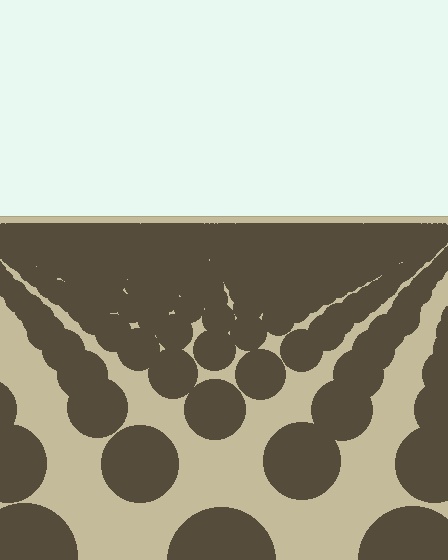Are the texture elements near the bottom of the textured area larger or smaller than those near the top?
Larger. Near the bottom, elements are closer to the viewer and appear at a bigger on-screen size.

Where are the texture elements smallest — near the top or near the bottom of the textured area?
Near the top.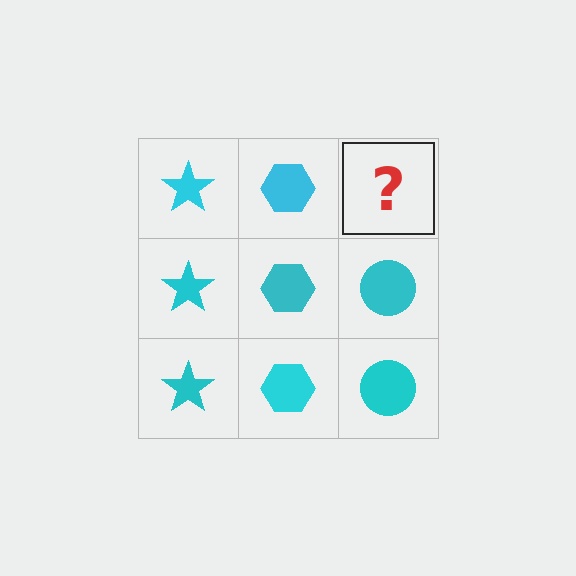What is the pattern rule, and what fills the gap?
The rule is that each column has a consistent shape. The gap should be filled with a cyan circle.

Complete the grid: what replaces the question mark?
The question mark should be replaced with a cyan circle.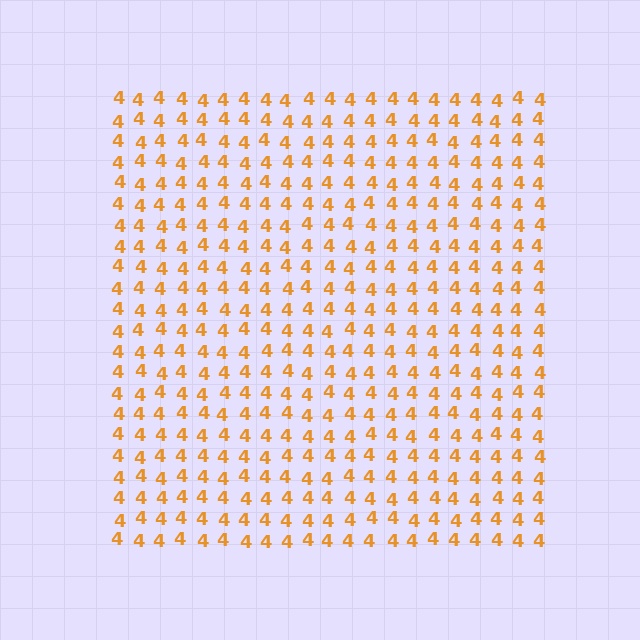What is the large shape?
The large shape is a square.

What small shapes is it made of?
It is made of small digit 4's.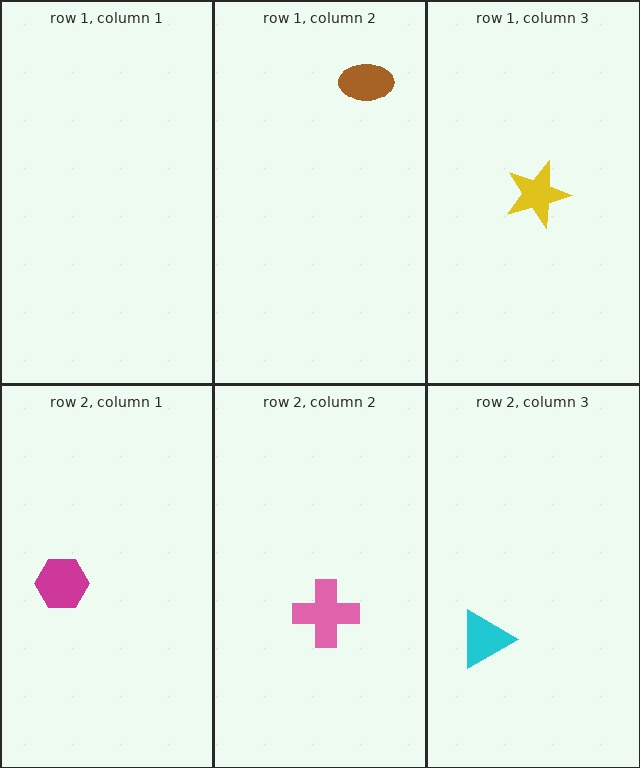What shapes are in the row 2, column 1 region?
The magenta hexagon.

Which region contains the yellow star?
The row 1, column 3 region.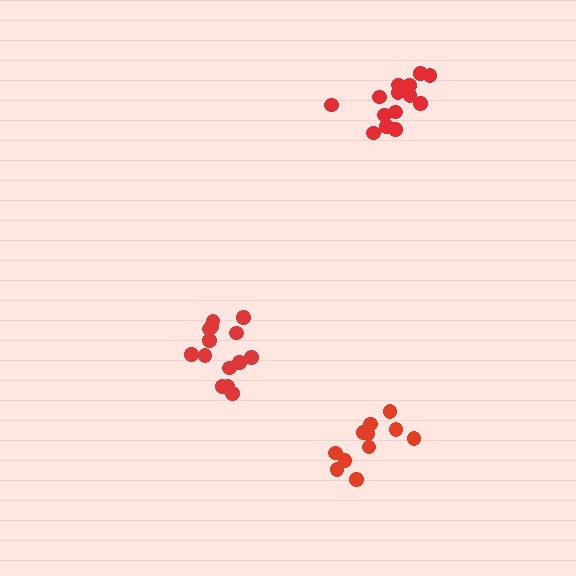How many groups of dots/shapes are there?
There are 3 groups.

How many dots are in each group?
Group 1: 14 dots, Group 2: 11 dots, Group 3: 15 dots (40 total).